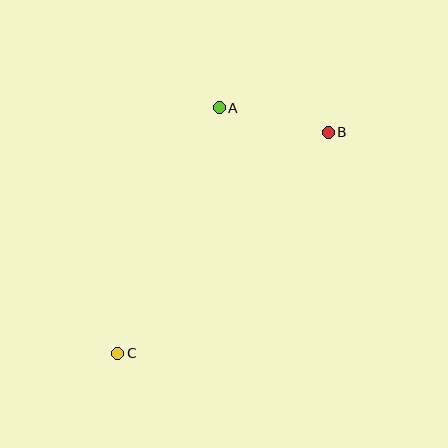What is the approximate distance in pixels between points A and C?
The distance between A and C is approximately 266 pixels.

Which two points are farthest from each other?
Points B and C are farthest from each other.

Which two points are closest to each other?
Points A and B are closest to each other.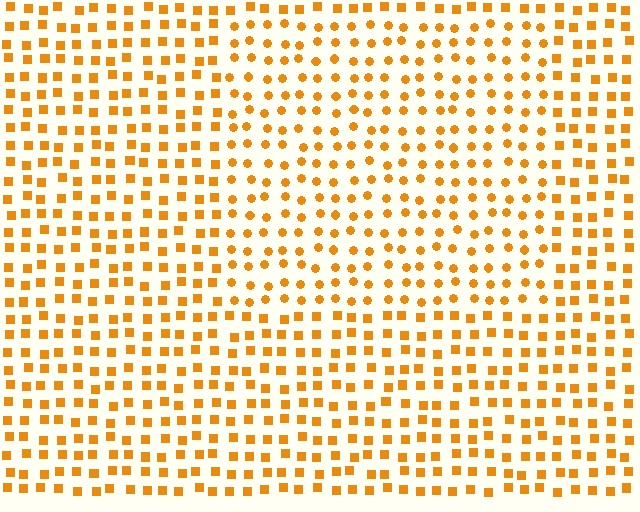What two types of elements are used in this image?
The image uses circles inside the rectangle region and squares outside it.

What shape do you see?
I see a rectangle.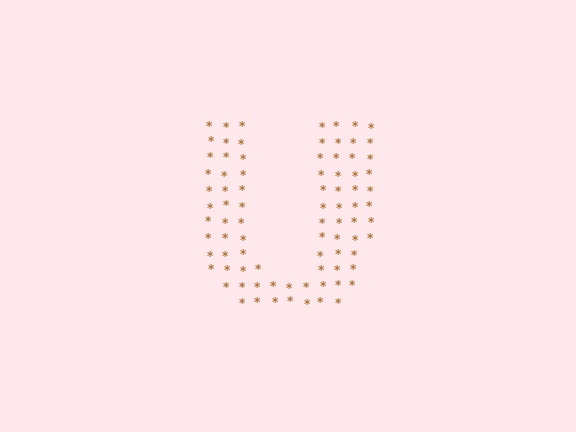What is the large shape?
The large shape is the letter U.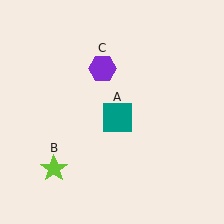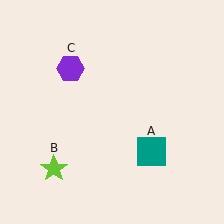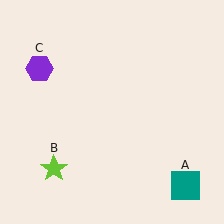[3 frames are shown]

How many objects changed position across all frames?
2 objects changed position: teal square (object A), purple hexagon (object C).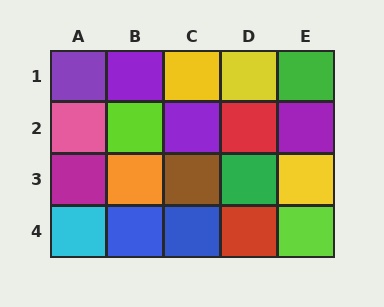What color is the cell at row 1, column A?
Purple.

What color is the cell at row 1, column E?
Green.